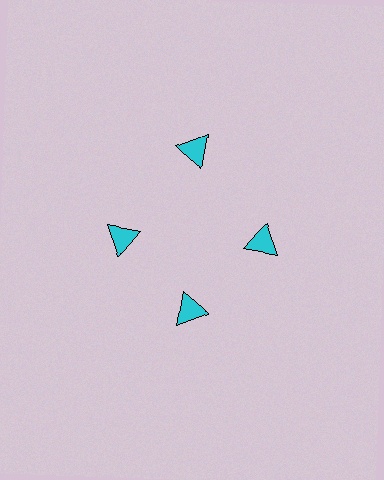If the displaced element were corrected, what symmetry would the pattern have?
It would have 4-fold rotational symmetry — the pattern would map onto itself every 90 degrees.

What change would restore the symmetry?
The symmetry would be restored by moving it inward, back onto the ring so that all 4 triangles sit at equal angles and equal distance from the center.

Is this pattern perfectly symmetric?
No. The 4 cyan triangles are arranged in a ring, but one element near the 12 o'clock position is pushed outward from the center, breaking the 4-fold rotational symmetry.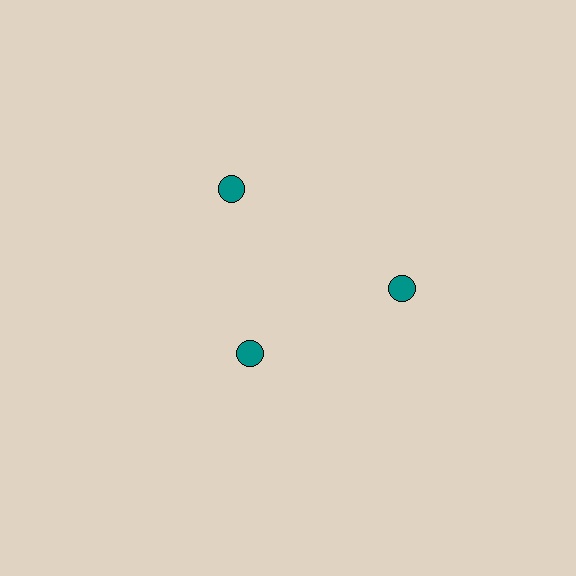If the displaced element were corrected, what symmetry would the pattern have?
It would have 3-fold rotational symmetry — the pattern would map onto itself every 120 degrees.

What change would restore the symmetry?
The symmetry would be restored by moving it outward, back onto the ring so that all 3 circles sit at equal angles and equal distance from the center.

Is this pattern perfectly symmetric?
No. The 3 teal circles are arranged in a ring, but one element near the 7 o'clock position is pulled inward toward the center, breaking the 3-fold rotational symmetry.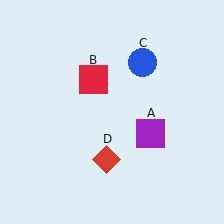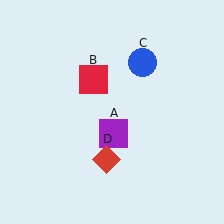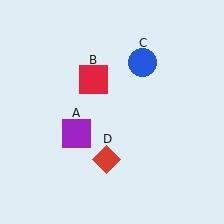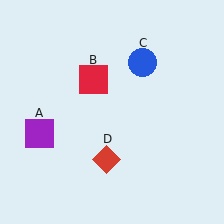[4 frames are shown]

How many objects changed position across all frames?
1 object changed position: purple square (object A).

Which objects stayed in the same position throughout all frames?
Red square (object B) and blue circle (object C) and red diamond (object D) remained stationary.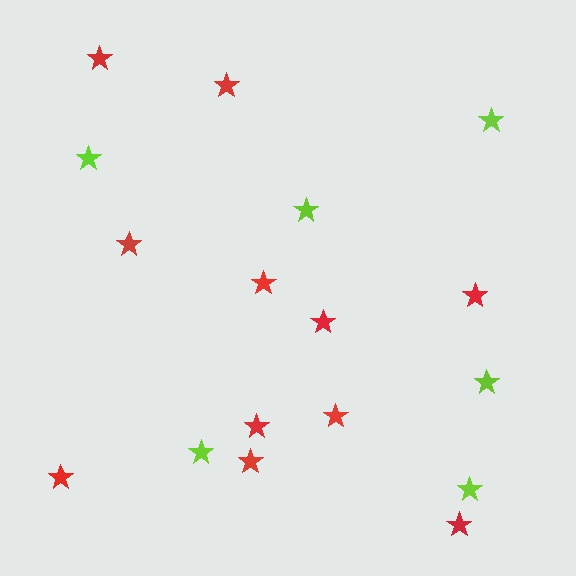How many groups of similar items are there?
There are 2 groups: one group of red stars (11) and one group of lime stars (6).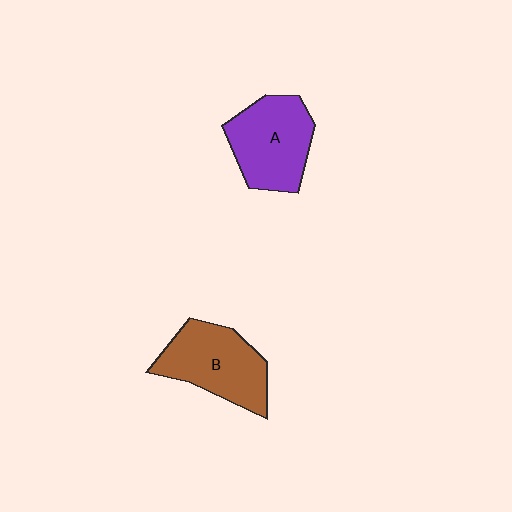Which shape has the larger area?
Shape B (brown).